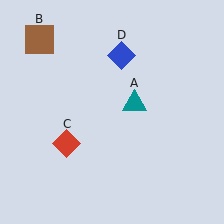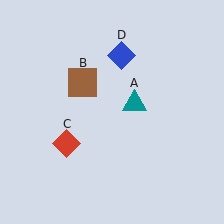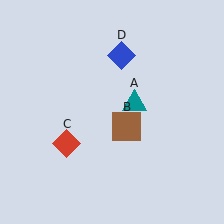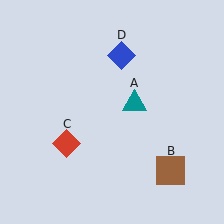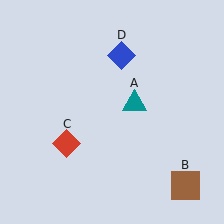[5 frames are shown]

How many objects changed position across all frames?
1 object changed position: brown square (object B).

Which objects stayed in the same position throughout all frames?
Teal triangle (object A) and red diamond (object C) and blue diamond (object D) remained stationary.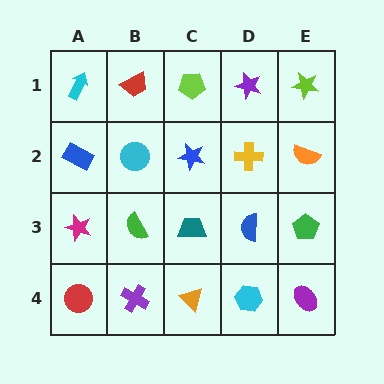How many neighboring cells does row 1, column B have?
3.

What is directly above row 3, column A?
A blue rectangle.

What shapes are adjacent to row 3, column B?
A cyan circle (row 2, column B), a purple cross (row 4, column B), a magenta star (row 3, column A), a teal trapezoid (row 3, column C).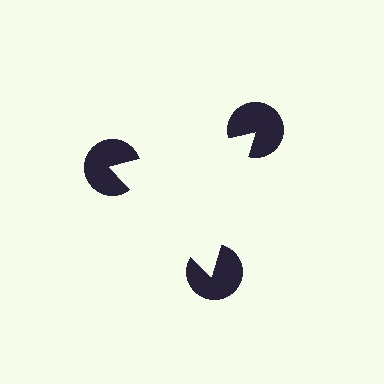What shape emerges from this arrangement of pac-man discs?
An illusory triangle — its edges are inferred from the aligned wedge cuts in the pac-man discs, not physically drawn.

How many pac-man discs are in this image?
There are 3 — one at each vertex of the illusory triangle.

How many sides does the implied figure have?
3 sides.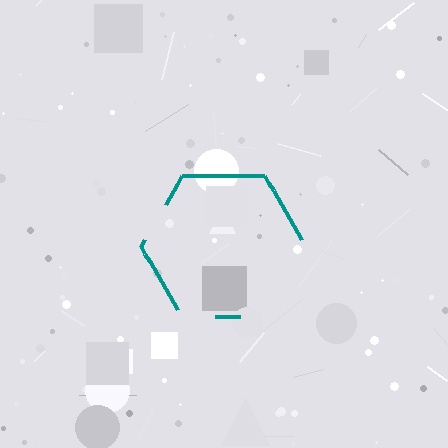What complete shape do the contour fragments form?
The contour fragments form a hexagon.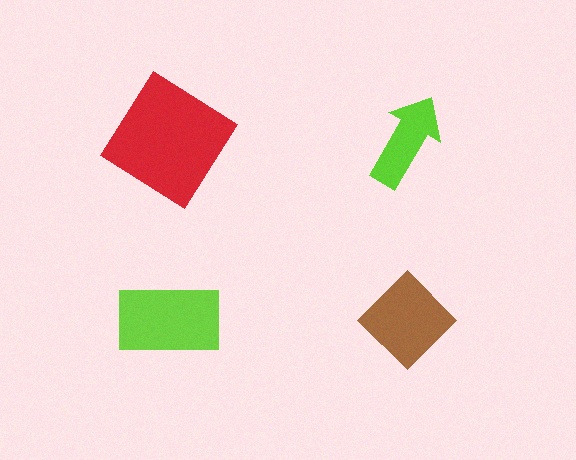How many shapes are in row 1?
2 shapes.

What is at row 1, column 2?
A lime arrow.